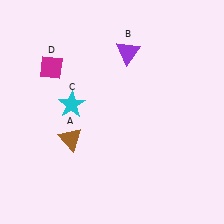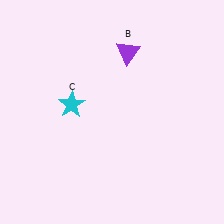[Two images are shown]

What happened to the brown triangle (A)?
The brown triangle (A) was removed in Image 2. It was in the bottom-left area of Image 1.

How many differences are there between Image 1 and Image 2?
There are 2 differences between the two images.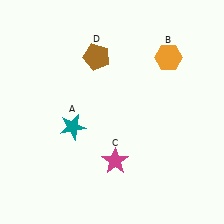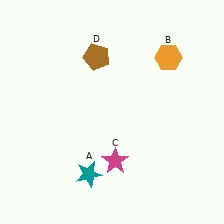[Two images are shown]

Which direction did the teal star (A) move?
The teal star (A) moved down.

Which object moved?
The teal star (A) moved down.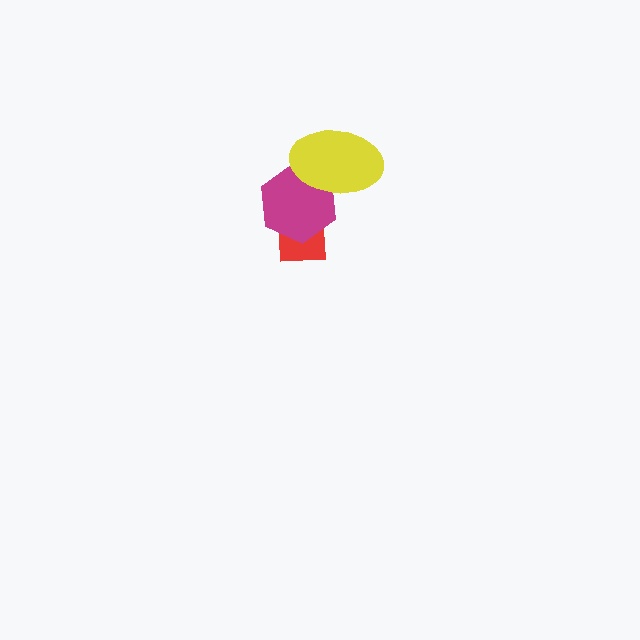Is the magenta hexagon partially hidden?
Yes, it is partially covered by another shape.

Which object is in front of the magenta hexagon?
The yellow ellipse is in front of the magenta hexagon.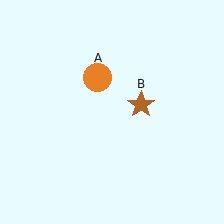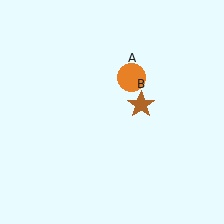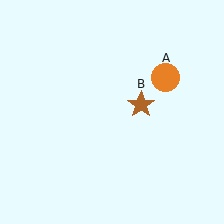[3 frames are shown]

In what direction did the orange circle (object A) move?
The orange circle (object A) moved right.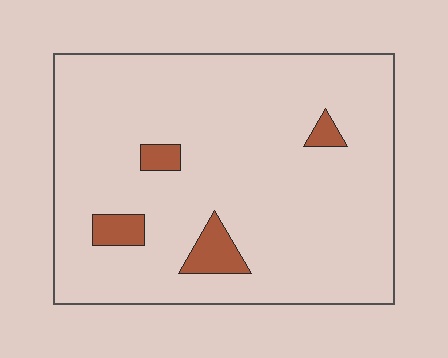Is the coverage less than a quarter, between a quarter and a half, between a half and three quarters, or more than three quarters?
Less than a quarter.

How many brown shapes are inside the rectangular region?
4.